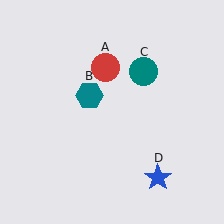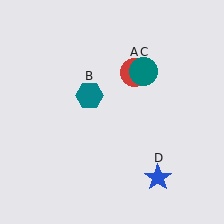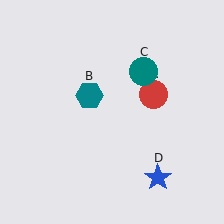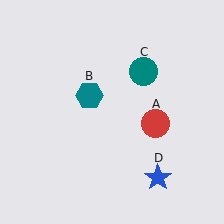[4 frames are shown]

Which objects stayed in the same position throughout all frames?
Teal hexagon (object B) and teal circle (object C) and blue star (object D) remained stationary.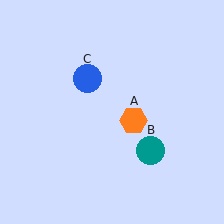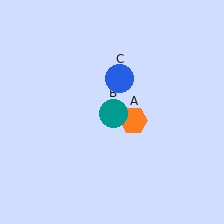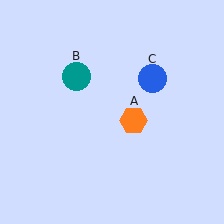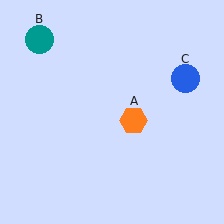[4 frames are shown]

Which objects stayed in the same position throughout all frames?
Orange hexagon (object A) remained stationary.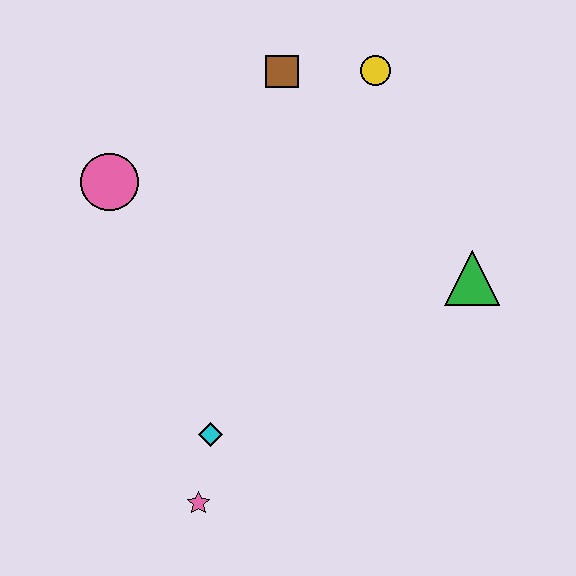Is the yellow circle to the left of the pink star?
No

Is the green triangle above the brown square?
No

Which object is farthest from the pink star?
The yellow circle is farthest from the pink star.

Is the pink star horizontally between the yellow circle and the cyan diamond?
No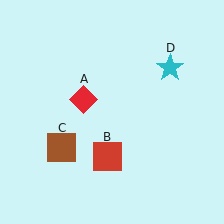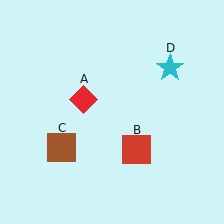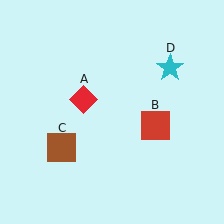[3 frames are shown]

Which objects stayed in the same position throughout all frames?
Red diamond (object A) and brown square (object C) and cyan star (object D) remained stationary.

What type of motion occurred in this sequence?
The red square (object B) rotated counterclockwise around the center of the scene.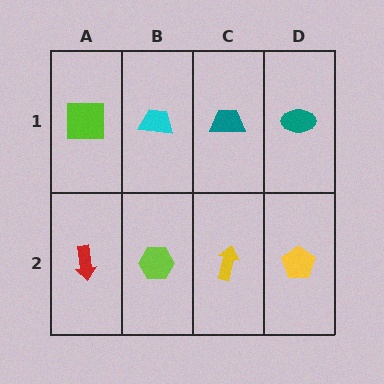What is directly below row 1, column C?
A yellow arrow.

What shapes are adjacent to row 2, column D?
A teal ellipse (row 1, column D), a yellow arrow (row 2, column C).